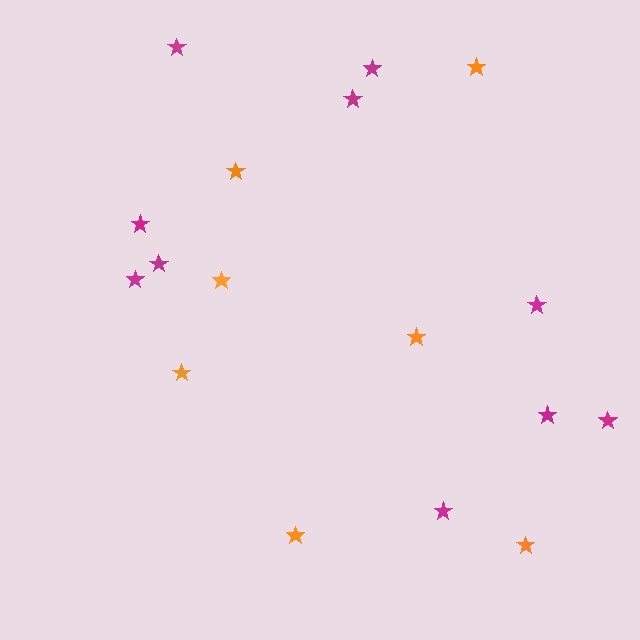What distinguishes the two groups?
There are 2 groups: one group of orange stars (7) and one group of magenta stars (10).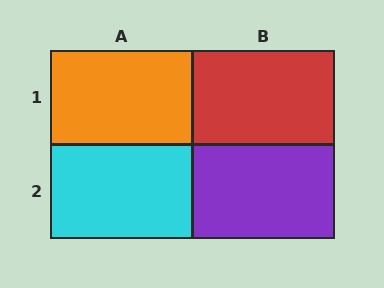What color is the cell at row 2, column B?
Purple.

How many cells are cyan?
1 cell is cyan.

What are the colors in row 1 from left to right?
Orange, red.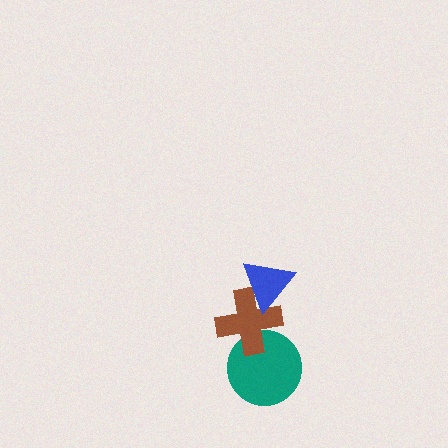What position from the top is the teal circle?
The teal circle is 3rd from the top.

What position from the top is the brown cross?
The brown cross is 2nd from the top.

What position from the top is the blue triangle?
The blue triangle is 1st from the top.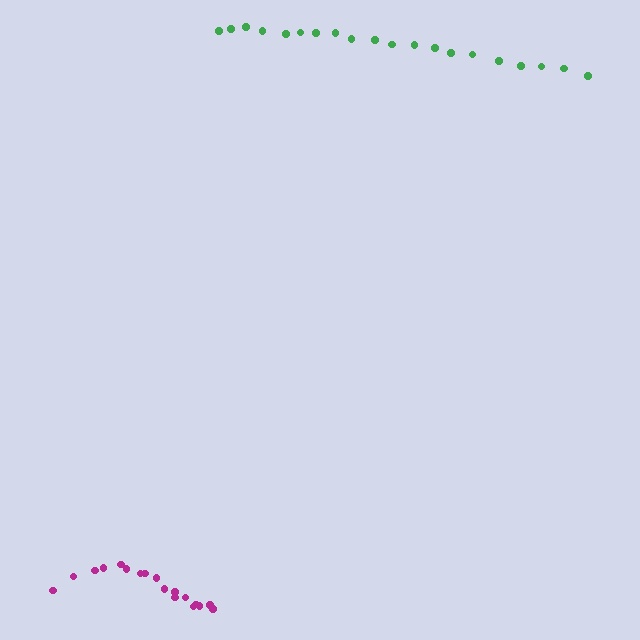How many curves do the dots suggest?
There are 2 distinct paths.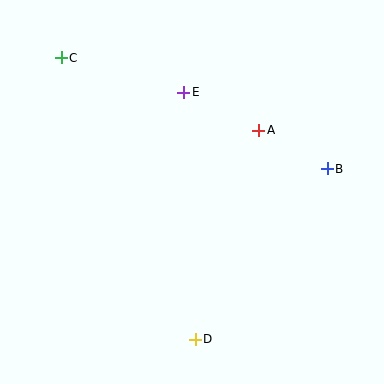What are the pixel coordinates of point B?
Point B is at (327, 169).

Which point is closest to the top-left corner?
Point C is closest to the top-left corner.